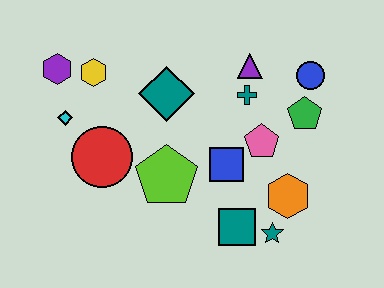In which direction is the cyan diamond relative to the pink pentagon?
The cyan diamond is to the left of the pink pentagon.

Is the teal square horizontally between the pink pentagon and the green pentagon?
No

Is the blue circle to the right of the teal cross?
Yes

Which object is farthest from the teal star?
The purple hexagon is farthest from the teal star.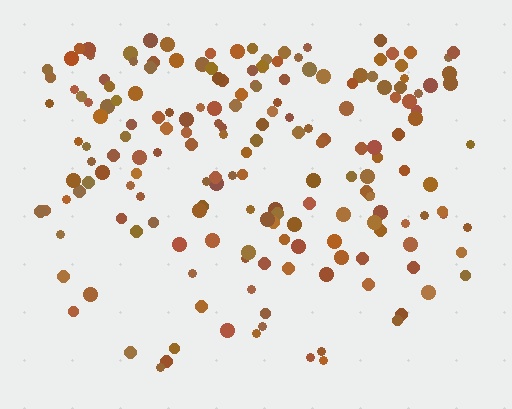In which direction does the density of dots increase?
From bottom to top, with the top side densest.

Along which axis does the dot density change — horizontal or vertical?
Vertical.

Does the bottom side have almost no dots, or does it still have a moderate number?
Still a moderate number, just noticeably fewer than the top.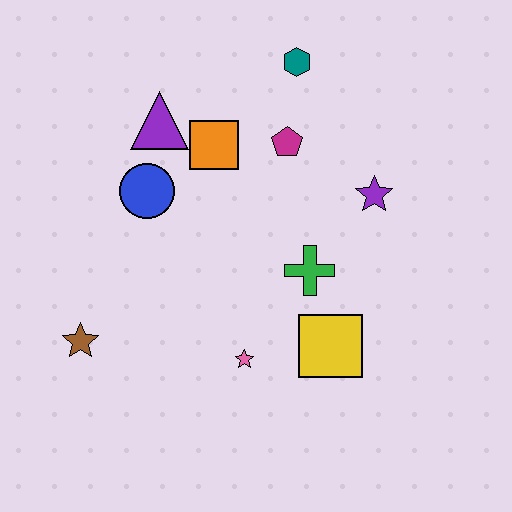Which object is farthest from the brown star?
The teal hexagon is farthest from the brown star.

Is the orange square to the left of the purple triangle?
No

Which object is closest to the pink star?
The yellow square is closest to the pink star.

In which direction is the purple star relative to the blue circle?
The purple star is to the right of the blue circle.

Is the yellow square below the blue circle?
Yes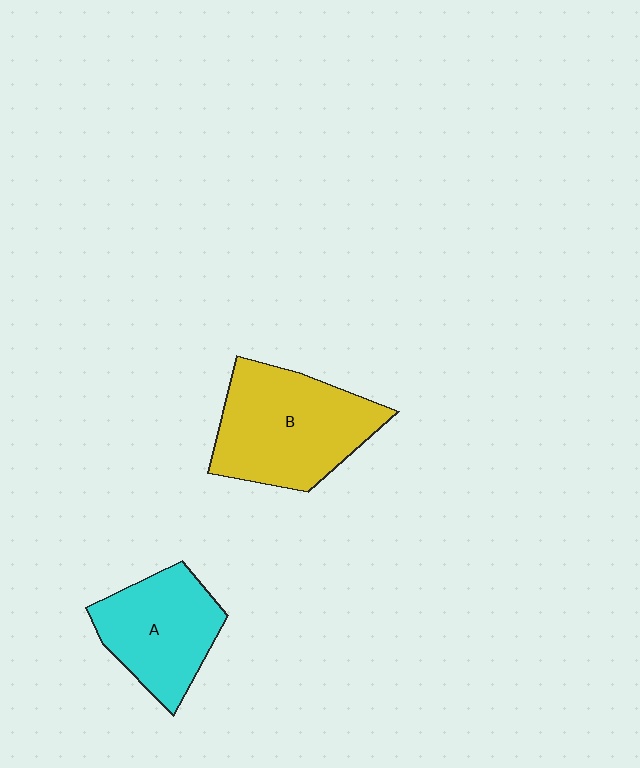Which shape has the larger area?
Shape B (yellow).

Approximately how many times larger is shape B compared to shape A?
Approximately 1.3 times.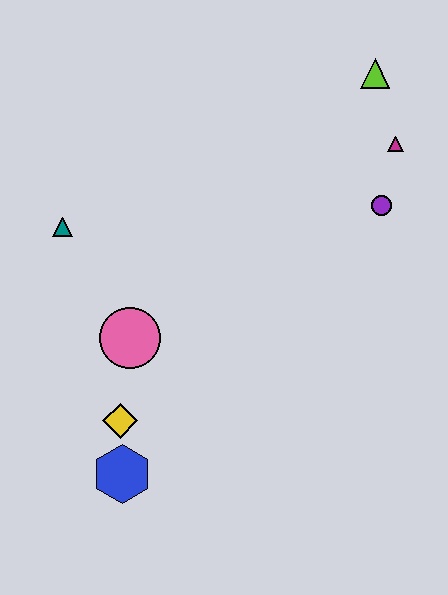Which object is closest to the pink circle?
The yellow diamond is closest to the pink circle.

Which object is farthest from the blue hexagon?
The lime triangle is farthest from the blue hexagon.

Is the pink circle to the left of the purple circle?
Yes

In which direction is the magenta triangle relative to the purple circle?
The magenta triangle is above the purple circle.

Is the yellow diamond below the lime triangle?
Yes